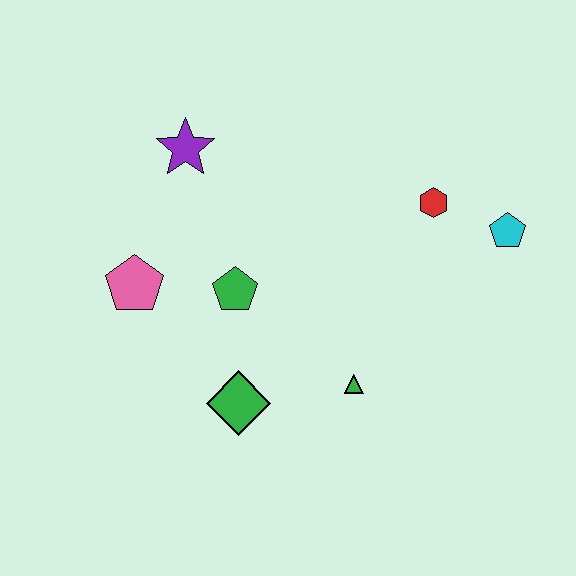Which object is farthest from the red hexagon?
The pink pentagon is farthest from the red hexagon.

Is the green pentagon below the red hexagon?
Yes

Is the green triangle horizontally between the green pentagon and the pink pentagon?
No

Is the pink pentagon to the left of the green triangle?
Yes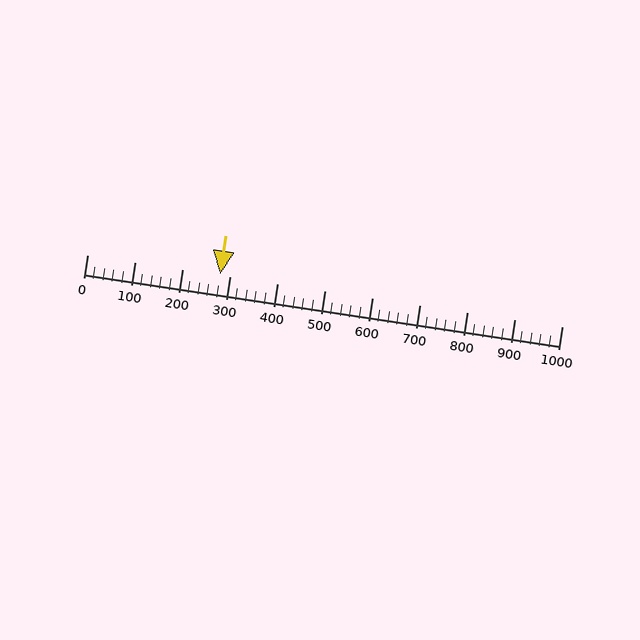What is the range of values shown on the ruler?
The ruler shows values from 0 to 1000.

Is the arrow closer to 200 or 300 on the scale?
The arrow is closer to 300.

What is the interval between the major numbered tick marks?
The major tick marks are spaced 100 units apart.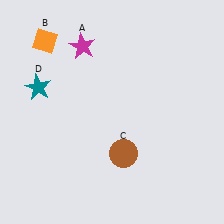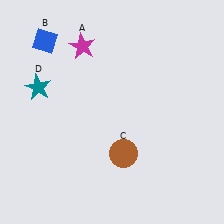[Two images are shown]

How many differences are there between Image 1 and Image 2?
There is 1 difference between the two images.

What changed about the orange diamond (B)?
In Image 1, B is orange. In Image 2, it changed to blue.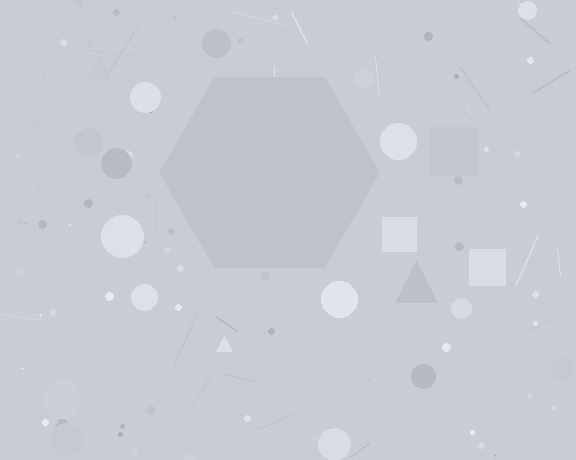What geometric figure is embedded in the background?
A hexagon is embedded in the background.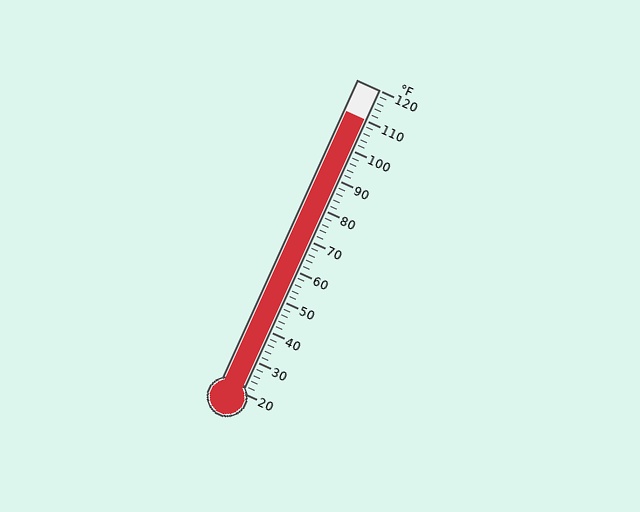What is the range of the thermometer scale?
The thermometer scale ranges from 20°F to 120°F.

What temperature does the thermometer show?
The thermometer shows approximately 110°F.